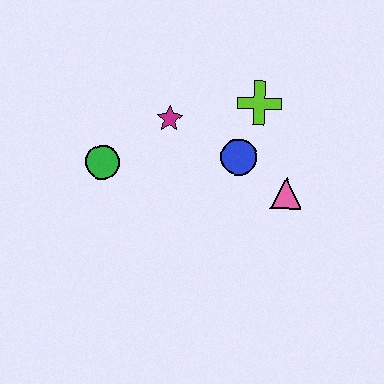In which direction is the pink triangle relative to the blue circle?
The pink triangle is to the right of the blue circle.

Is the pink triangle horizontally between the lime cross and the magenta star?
No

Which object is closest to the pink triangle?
The blue circle is closest to the pink triangle.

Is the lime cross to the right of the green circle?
Yes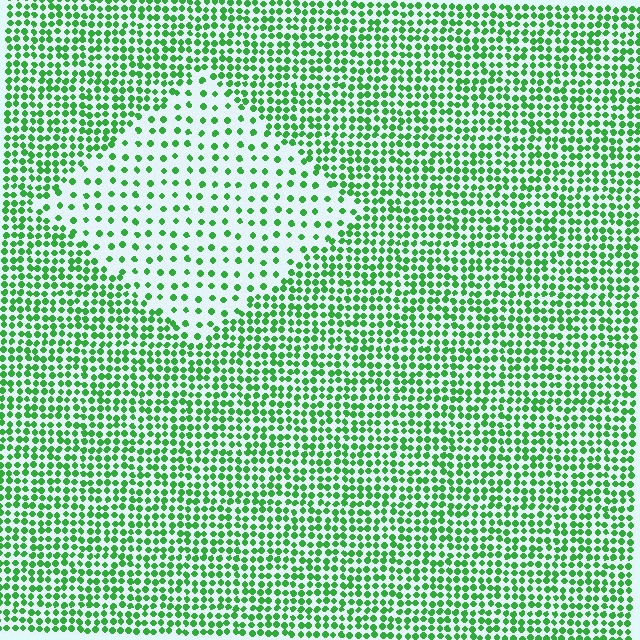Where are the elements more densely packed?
The elements are more densely packed outside the diamond boundary.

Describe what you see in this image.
The image contains small green elements arranged at two different densities. A diamond-shaped region is visible where the elements are less densely packed than the surrounding area.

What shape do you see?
I see a diamond.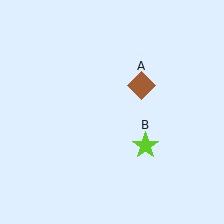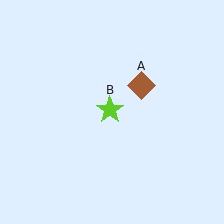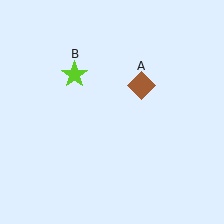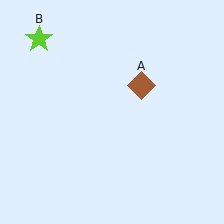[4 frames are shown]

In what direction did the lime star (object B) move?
The lime star (object B) moved up and to the left.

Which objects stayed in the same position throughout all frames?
Brown diamond (object A) remained stationary.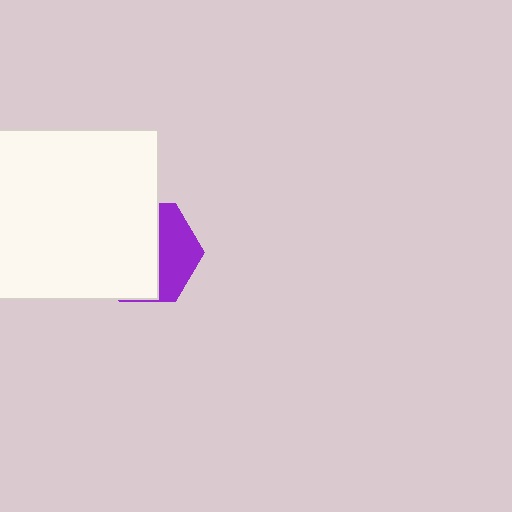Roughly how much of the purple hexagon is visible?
A small part of it is visible (roughly 37%).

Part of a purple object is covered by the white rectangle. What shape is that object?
It is a hexagon.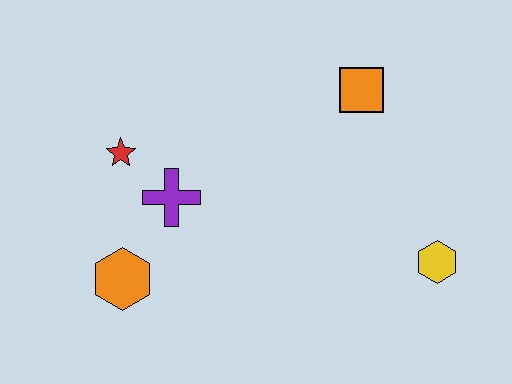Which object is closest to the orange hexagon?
The purple cross is closest to the orange hexagon.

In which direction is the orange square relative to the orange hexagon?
The orange square is to the right of the orange hexagon.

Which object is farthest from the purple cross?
The yellow hexagon is farthest from the purple cross.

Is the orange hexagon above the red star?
No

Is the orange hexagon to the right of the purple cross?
No